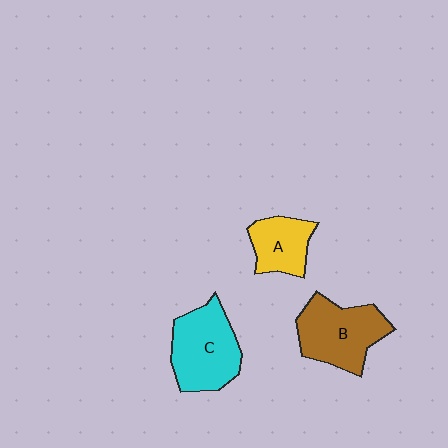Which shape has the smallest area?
Shape A (yellow).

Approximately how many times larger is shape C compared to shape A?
Approximately 1.6 times.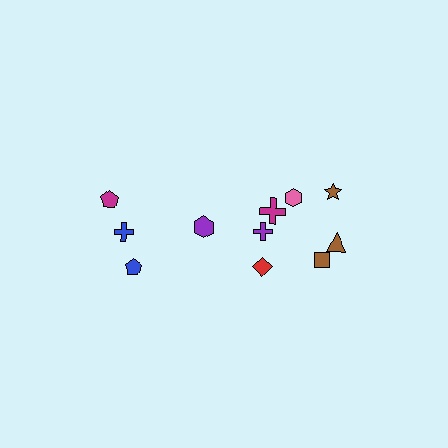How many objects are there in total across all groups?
There are 11 objects.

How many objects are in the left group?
There are 3 objects.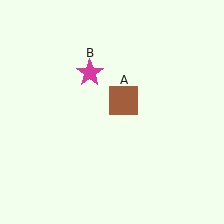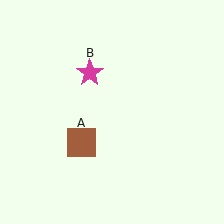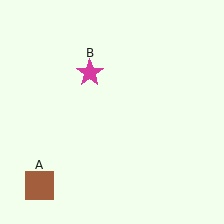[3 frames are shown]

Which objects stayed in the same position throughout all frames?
Magenta star (object B) remained stationary.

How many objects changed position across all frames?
1 object changed position: brown square (object A).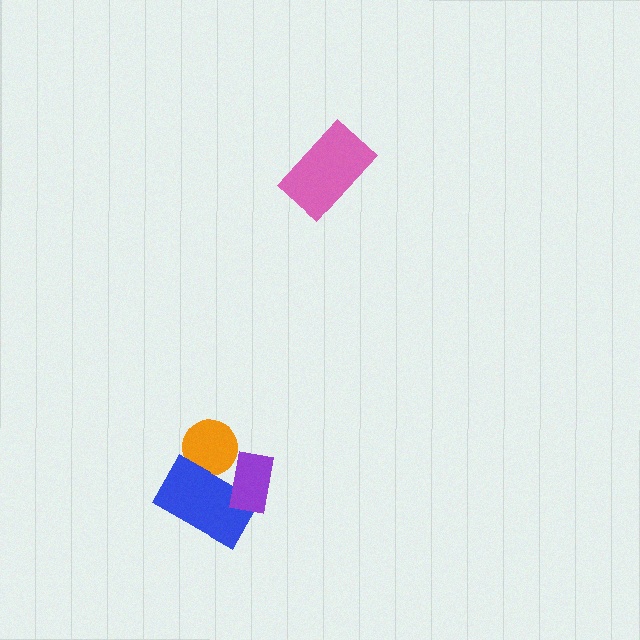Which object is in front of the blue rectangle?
The purple rectangle is in front of the blue rectangle.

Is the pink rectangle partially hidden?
No, no other shape covers it.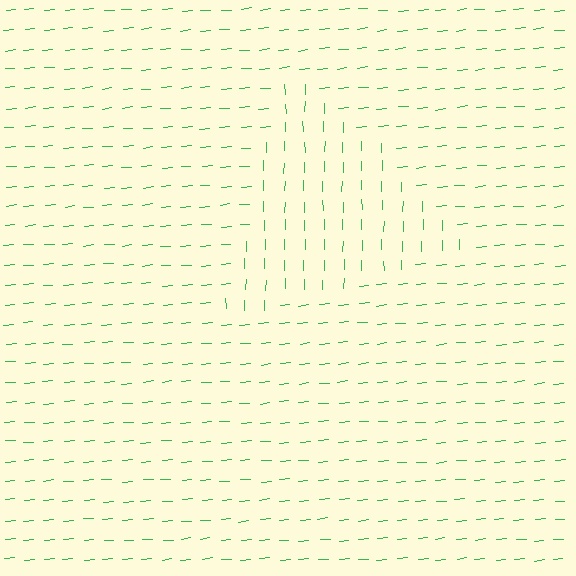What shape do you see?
I see a triangle.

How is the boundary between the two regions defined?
The boundary is defined purely by a change in line orientation (approximately 84 degrees difference). All lines are the same color and thickness.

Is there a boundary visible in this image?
Yes, there is a texture boundary formed by a change in line orientation.